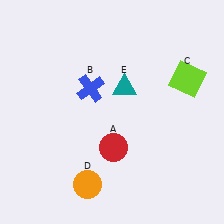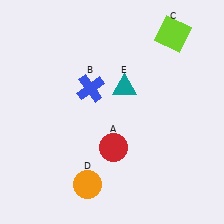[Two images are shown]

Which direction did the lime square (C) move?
The lime square (C) moved up.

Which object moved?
The lime square (C) moved up.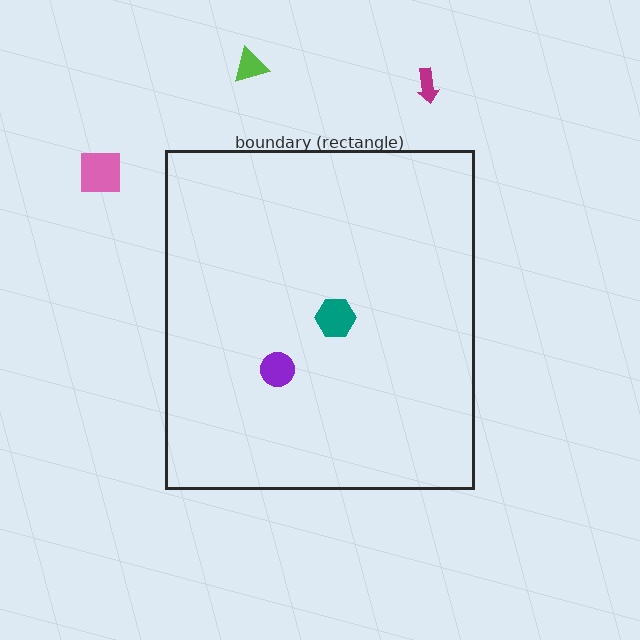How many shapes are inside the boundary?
2 inside, 3 outside.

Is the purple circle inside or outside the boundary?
Inside.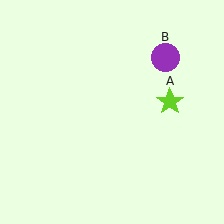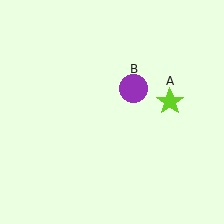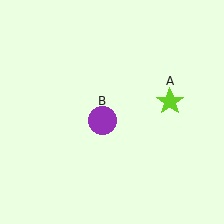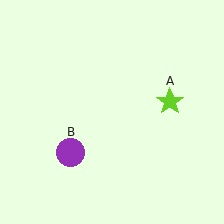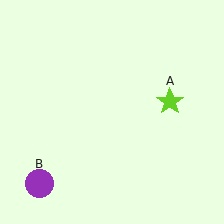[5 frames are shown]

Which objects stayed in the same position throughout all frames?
Lime star (object A) remained stationary.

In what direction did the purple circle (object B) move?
The purple circle (object B) moved down and to the left.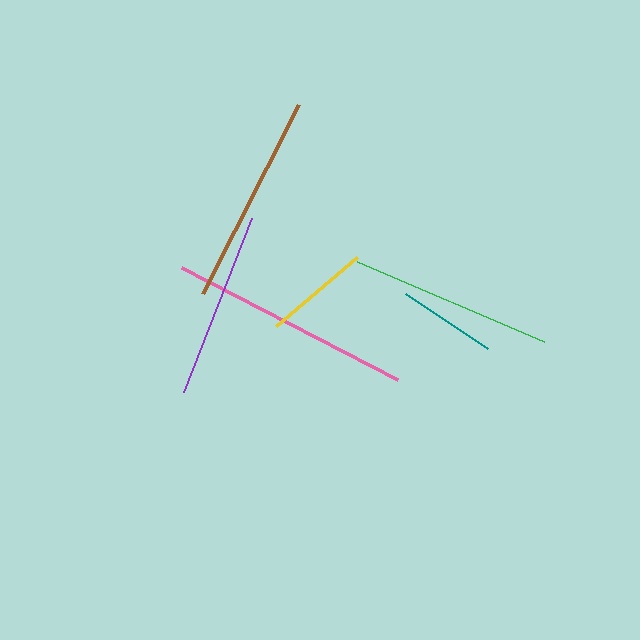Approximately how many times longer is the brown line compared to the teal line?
The brown line is approximately 2.1 times the length of the teal line.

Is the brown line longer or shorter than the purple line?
The brown line is longer than the purple line.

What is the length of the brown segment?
The brown segment is approximately 212 pixels long.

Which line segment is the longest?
The pink line is the longest at approximately 243 pixels.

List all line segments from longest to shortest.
From longest to shortest: pink, brown, green, purple, yellow, teal.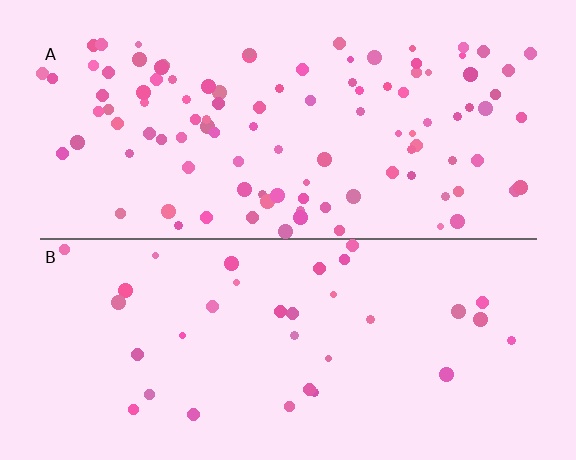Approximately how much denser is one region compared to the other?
Approximately 3.1× — region A over region B.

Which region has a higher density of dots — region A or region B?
A (the top).